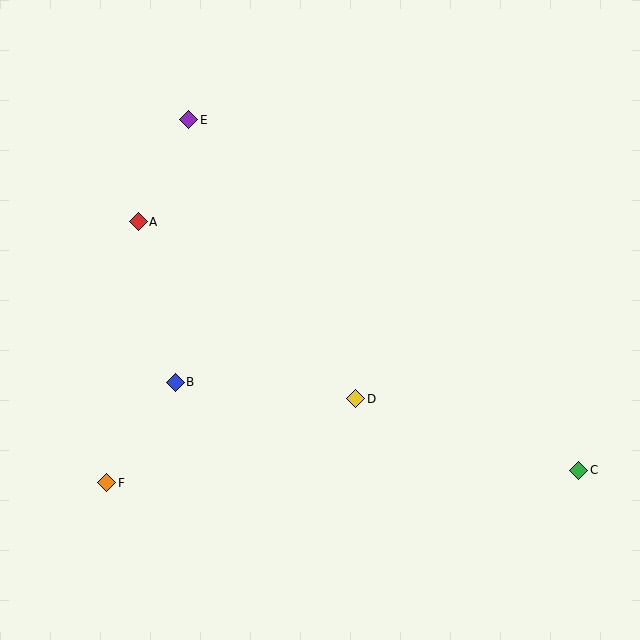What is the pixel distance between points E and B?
The distance between E and B is 263 pixels.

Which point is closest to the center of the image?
Point D at (356, 399) is closest to the center.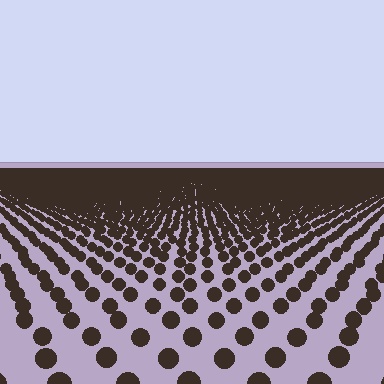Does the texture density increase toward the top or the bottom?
Density increases toward the top.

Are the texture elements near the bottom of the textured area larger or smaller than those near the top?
Larger. Near the bottom, elements are closer to the viewer and appear at a bigger on-screen size.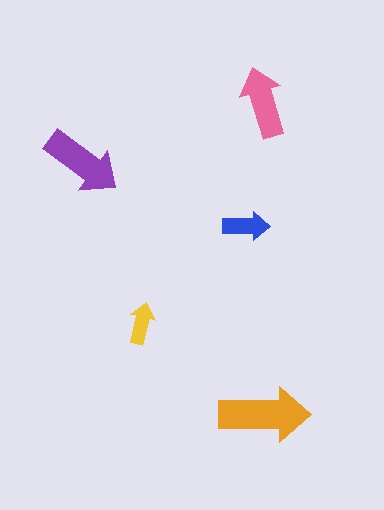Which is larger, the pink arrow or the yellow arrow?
The pink one.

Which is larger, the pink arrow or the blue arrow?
The pink one.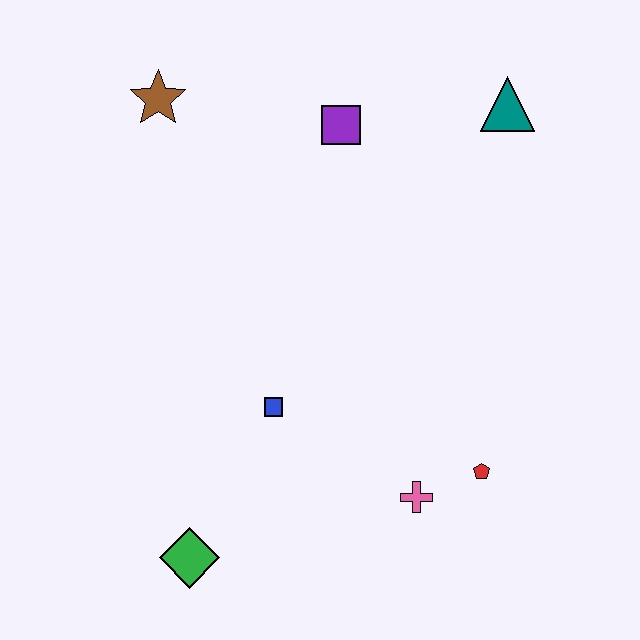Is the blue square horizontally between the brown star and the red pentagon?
Yes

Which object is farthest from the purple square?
The green diamond is farthest from the purple square.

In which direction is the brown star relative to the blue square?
The brown star is above the blue square.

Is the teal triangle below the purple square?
No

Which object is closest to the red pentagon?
The pink cross is closest to the red pentagon.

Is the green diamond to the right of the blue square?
No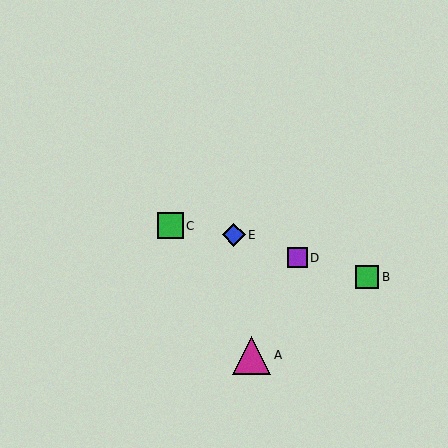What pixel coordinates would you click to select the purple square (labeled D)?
Click at (297, 258) to select the purple square D.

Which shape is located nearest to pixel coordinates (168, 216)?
The green square (labeled C) at (170, 226) is nearest to that location.